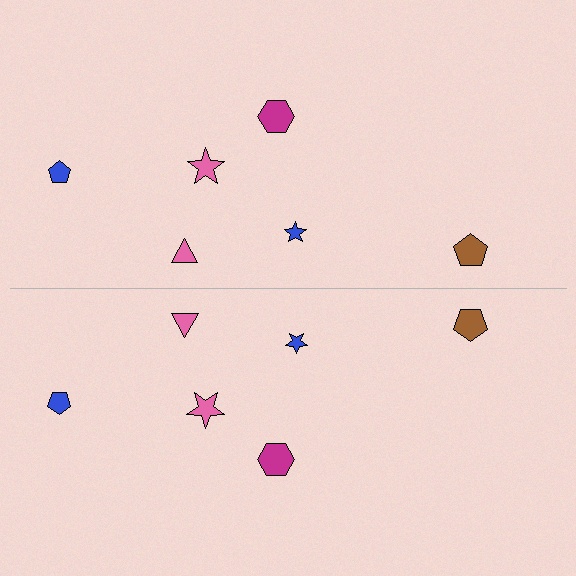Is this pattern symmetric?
Yes, this pattern has bilateral (reflection) symmetry.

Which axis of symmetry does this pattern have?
The pattern has a horizontal axis of symmetry running through the center of the image.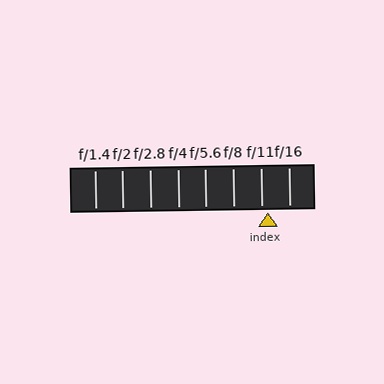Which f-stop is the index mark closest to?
The index mark is closest to f/11.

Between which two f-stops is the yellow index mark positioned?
The index mark is between f/11 and f/16.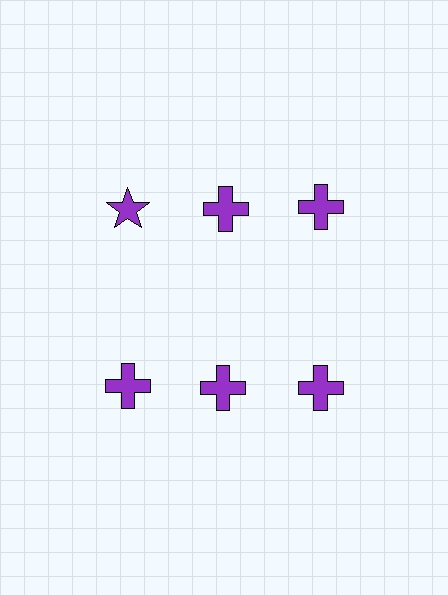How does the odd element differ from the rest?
It has a different shape: star instead of cross.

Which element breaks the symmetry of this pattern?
The purple star in the top row, leftmost column breaks the symmetry. All other shapes are purple crosses.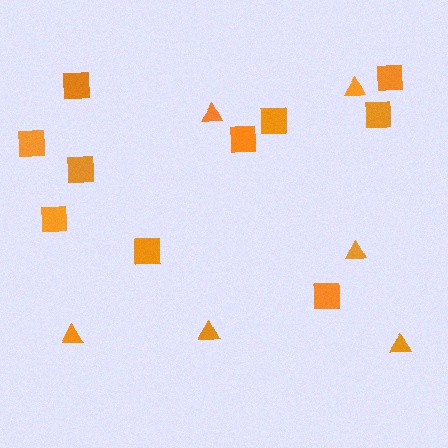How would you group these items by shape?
There are 2 groups: one group of triangles (6) and one group of squares (10).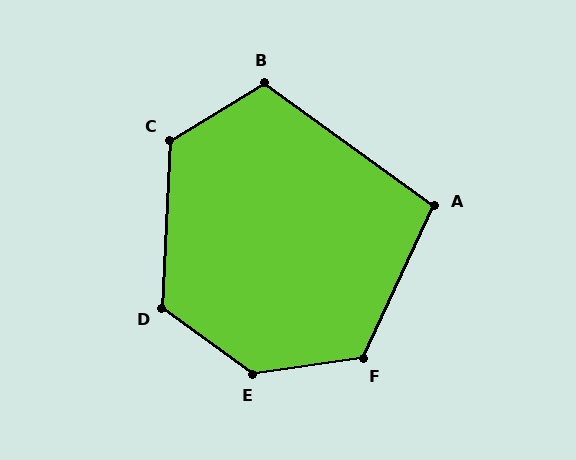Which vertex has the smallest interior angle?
A, at approximately 101 degrees.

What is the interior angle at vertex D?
Approximately 123 degrees (obtuse).